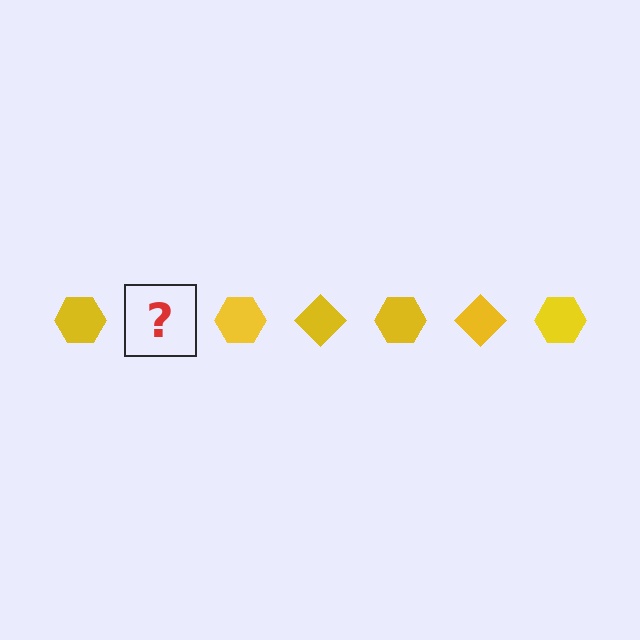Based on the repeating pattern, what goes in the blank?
The blank should be a yellow diamond.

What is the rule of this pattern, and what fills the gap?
The rule is that the pattern cycles through hexagon, diamond shapes in yellow. The gap should be filled with a yellow diamond.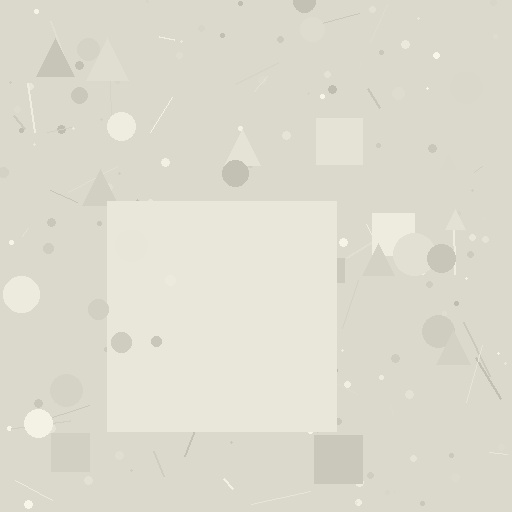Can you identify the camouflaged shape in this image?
The camouflaged shape is a square.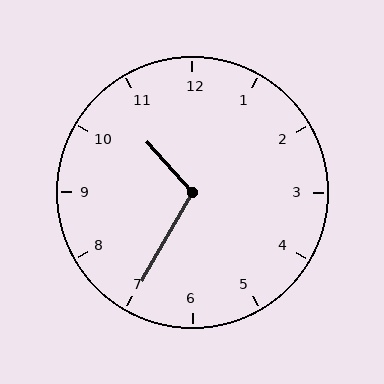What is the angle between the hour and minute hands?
Approximately 108 degrees.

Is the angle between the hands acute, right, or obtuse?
It is obtuse.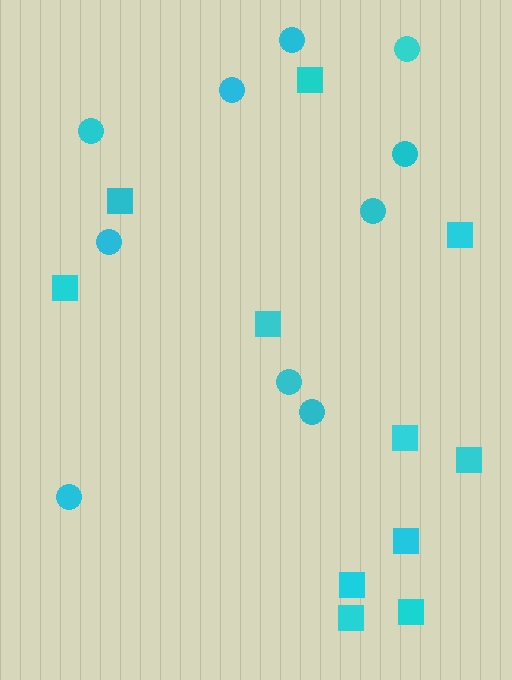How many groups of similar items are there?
There are 2 groups: one group of circles (10) and one group of squares (11).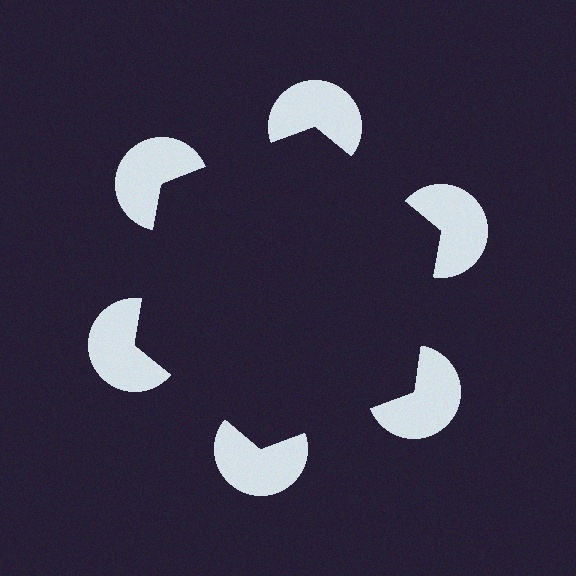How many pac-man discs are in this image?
There are 6 — one at each vertex of the illusory hexagon.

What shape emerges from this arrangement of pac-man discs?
An illusory hexagon — its edges are inferred from the aligned wedge cuts in the pac-man discs, not physically drawn.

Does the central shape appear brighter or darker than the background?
It typically appears slightly darker than the background, even though no actual brightness change is drawn.